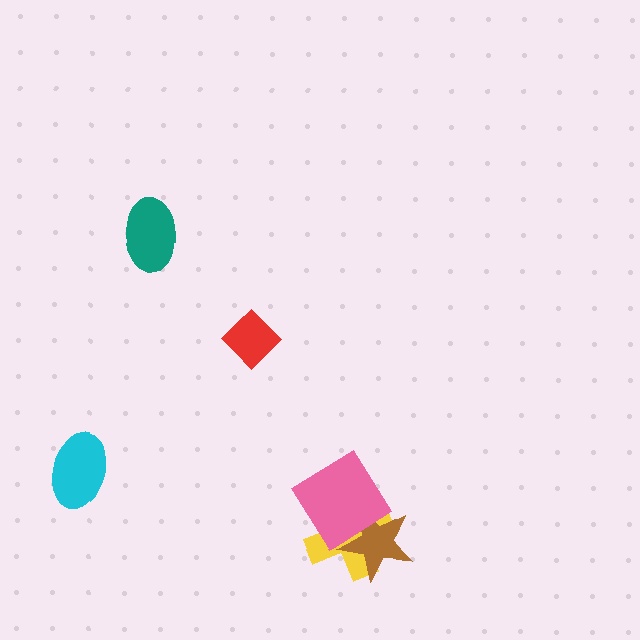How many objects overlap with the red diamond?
0 objects overlap with the red diamond.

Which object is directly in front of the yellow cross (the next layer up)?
The brown star is directly in front of the yellow cross.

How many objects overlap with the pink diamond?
2 objects overlap with the pink diamond.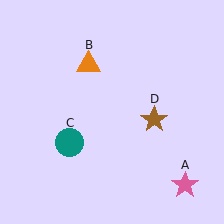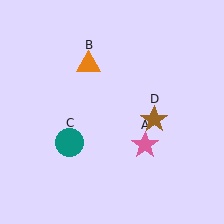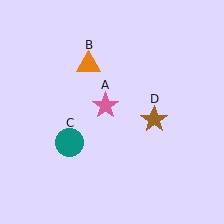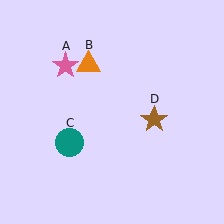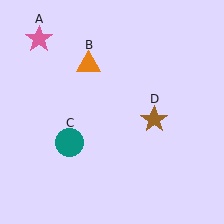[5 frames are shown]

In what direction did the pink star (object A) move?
The pink star (object A) moved up and to the left.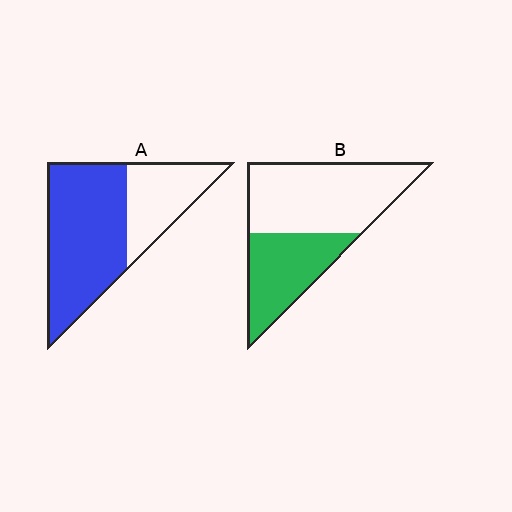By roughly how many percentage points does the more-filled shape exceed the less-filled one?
By roughly 30 percentage points (A over B).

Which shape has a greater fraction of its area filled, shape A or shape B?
Shape A.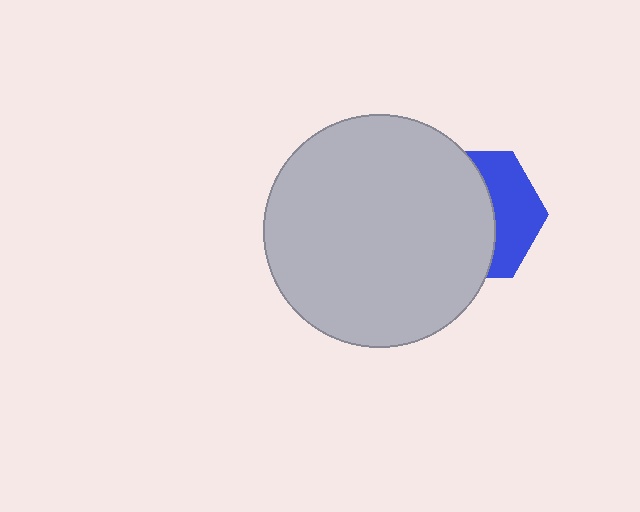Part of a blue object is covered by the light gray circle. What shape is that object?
It is a hexagon.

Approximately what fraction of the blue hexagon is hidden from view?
Roughly 62% of the blue hexagon is hidden behind the light gray circle.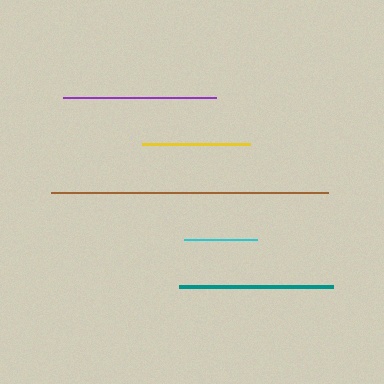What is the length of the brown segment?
The brown segment is approximately 277 pixels long.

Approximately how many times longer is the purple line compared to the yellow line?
The purple line is approximately 1.4 times the length of the yellow line.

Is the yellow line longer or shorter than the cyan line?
The yellow line is longer than the cyan line.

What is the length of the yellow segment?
The yellow segment is approximately 108 pixels long.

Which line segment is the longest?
The brown line is the longest at approximately 277 pixels.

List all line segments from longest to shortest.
From longest to shortest: brown, teal, purple, yellow, cyan.